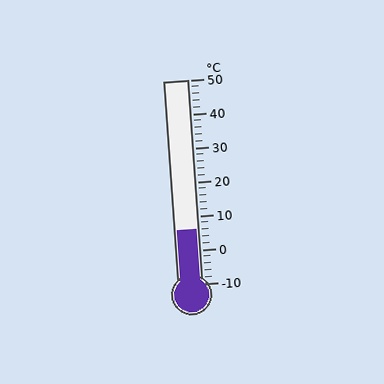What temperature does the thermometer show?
The thermometer shows approximately 6°C.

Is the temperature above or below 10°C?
The temperature is below 10°C.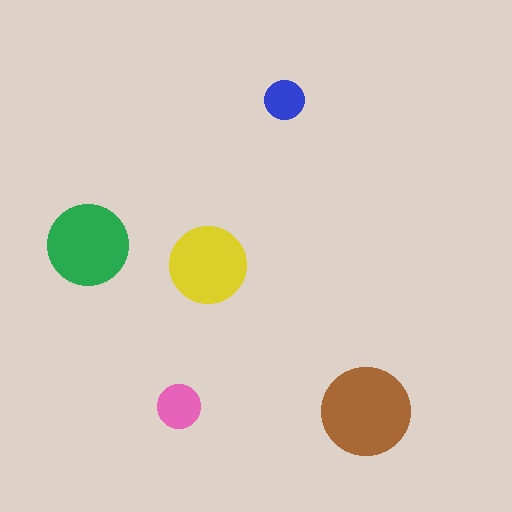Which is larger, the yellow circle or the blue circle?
The yellow one.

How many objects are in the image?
There are 5 objects in the image.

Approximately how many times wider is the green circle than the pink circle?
About 2 times wider.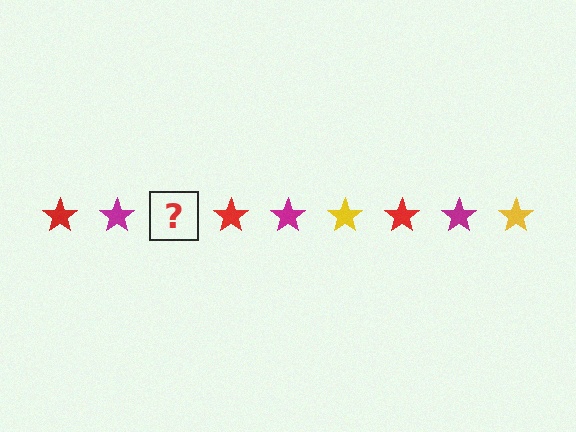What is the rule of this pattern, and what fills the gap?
The rule is that the pattern cycles through red, magenta, yellow stars. The gap should be filled with a yellow star.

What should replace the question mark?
The question mark should be replaced with a yellow star.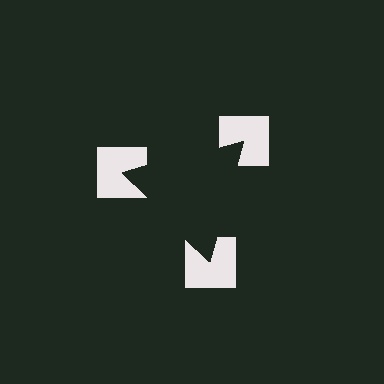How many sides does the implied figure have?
3 sides.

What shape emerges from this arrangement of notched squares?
An illusory triangle — its edges are inferred from the aligned wedge cuts in the notched squares, not physically drawn.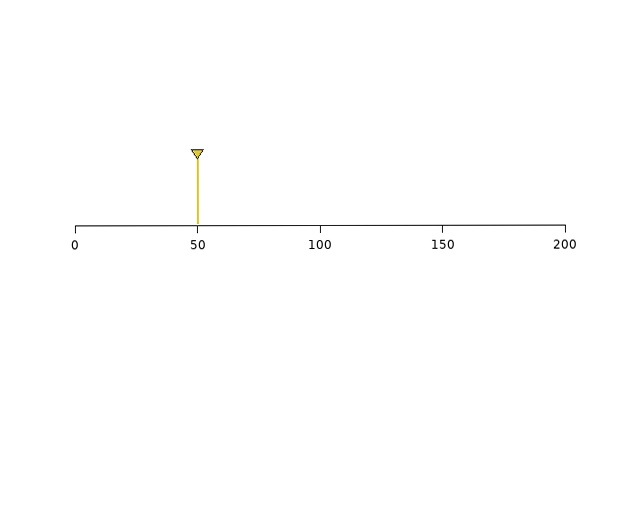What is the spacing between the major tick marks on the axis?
The major ticks are spaced 50 apart.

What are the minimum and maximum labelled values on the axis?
The axis runs from 0 to 200.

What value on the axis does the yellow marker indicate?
The marker indicates approximately 50.